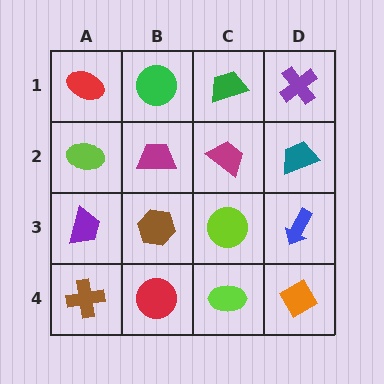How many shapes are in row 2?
4 shapes.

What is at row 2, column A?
A lime ellipse.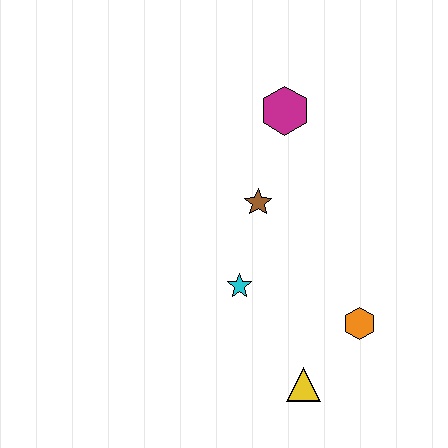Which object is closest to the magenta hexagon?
The brown star is closest to the magenta hexagon.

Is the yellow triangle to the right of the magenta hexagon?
Yes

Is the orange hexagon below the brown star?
Yes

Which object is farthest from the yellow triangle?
The magenta hexagon is farthest from the yellow triangle.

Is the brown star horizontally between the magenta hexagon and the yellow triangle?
No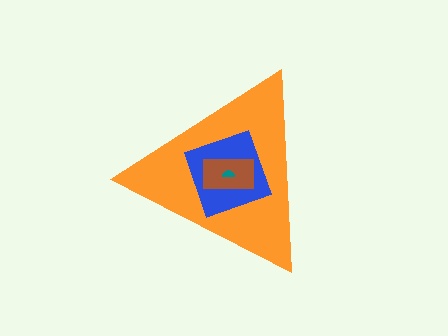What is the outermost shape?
The orange triangle.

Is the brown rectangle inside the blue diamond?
Yes.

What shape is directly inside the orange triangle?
The blue diamond.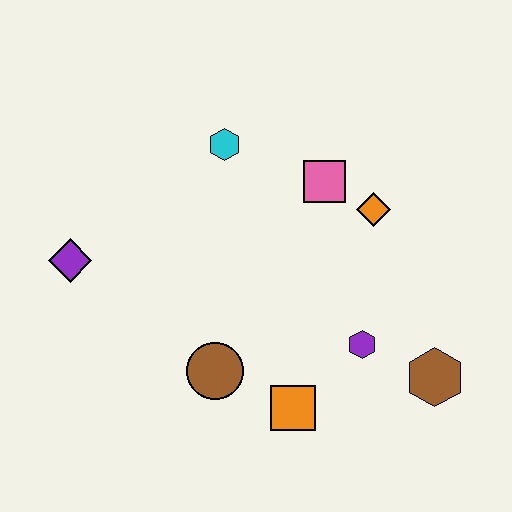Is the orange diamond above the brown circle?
Yes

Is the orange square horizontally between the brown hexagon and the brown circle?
Yes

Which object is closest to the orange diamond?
The pink square is closest to the orange diamond.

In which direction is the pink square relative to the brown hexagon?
The pink square is above the brown hexagon.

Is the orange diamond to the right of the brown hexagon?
No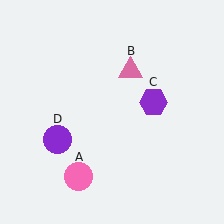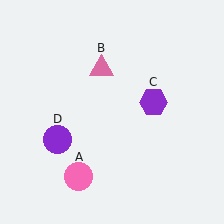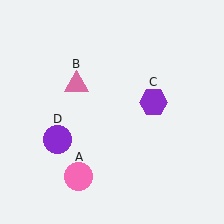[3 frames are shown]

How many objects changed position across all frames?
1 object changed position: pink triangle (object B).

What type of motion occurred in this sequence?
The pink triangle (object B) rotated counterclockwise around the center of the scene.